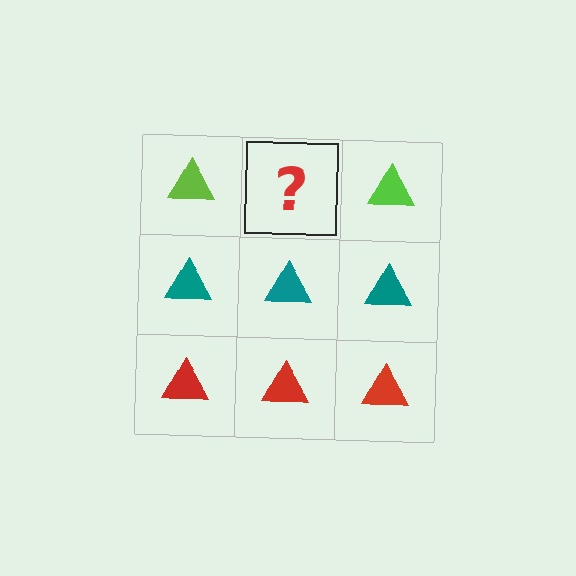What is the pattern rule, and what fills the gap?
The rule is that each row has a consistent color. The gap should be filled with a lime triangle.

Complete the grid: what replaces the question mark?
The question mark should be replaced with a lime triangle.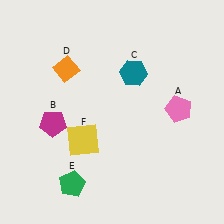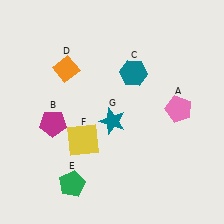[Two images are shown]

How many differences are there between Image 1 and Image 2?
There is 1 difference between the two images.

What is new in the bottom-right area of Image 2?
A teal star (G) was added in the bottom-right area of Image 2.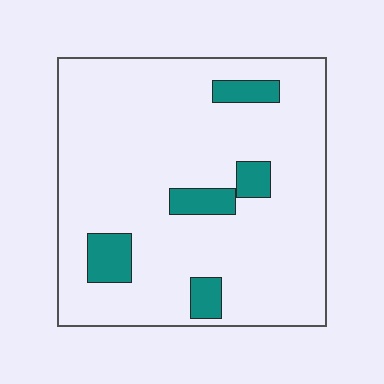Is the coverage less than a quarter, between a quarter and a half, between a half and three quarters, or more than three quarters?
Less than a quarter.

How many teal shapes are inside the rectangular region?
5.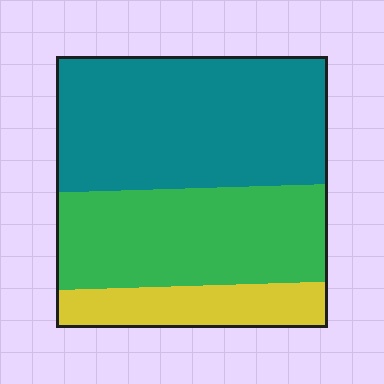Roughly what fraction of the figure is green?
Green covers 36% of the figure.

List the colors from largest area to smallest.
From largest to smallest: teal, green, yellow.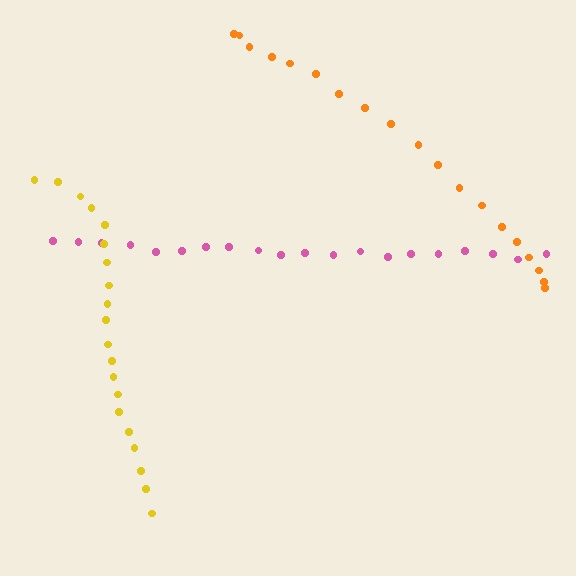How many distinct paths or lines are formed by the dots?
There are 3 distinct paths.